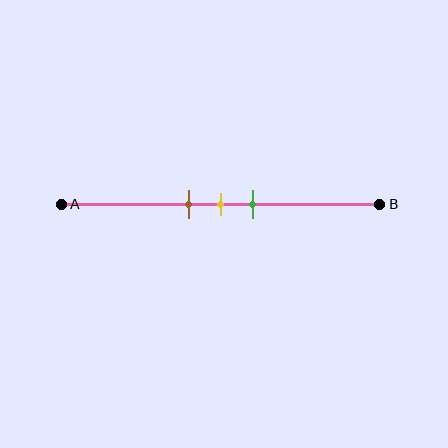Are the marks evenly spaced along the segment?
Yes, the marks are approximately evenly spaced.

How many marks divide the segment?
There are 3 marks dividing the segment.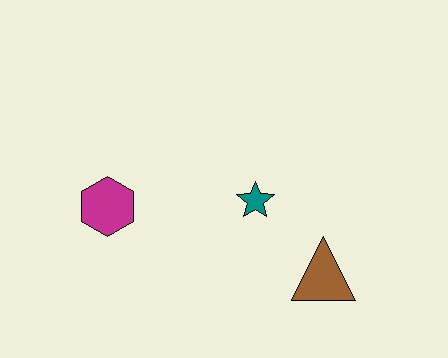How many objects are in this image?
There are 3 objects.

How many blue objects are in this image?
There are no blue objects.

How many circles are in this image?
There are no circles.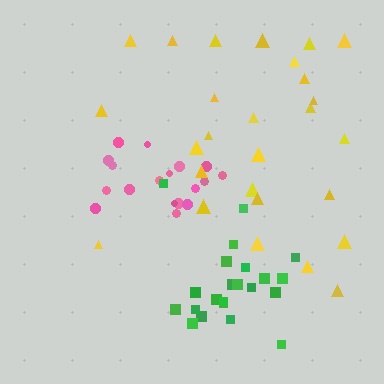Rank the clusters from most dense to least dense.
green, pink, yellow.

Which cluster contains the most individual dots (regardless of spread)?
Yellow (27).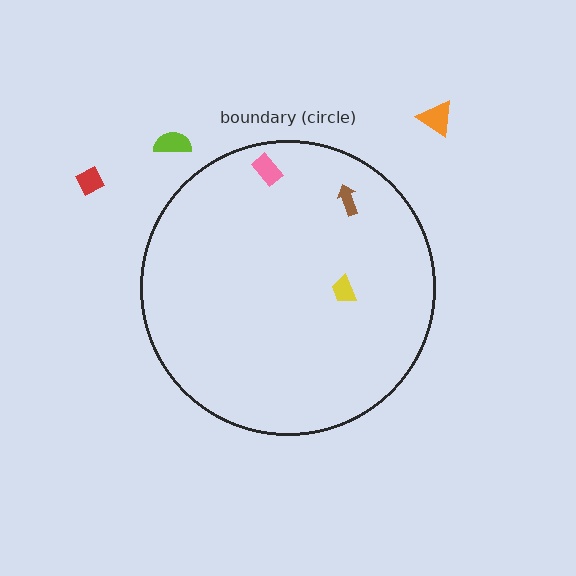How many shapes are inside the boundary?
3 inside, 3 outside.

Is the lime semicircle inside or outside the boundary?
Outside.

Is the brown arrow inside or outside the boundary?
Inside.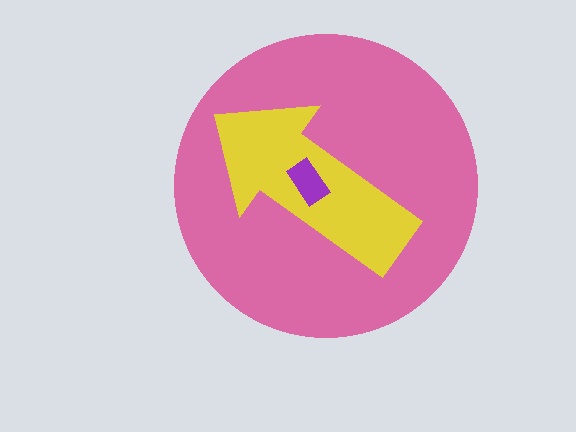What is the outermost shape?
The pink circle.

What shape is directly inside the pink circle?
The yellow arrow.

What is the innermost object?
The purple rectangle.